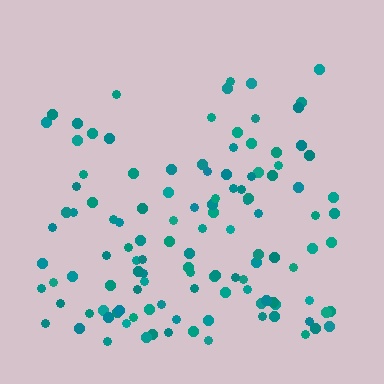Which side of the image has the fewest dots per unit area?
The top.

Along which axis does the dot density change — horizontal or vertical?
Vertical.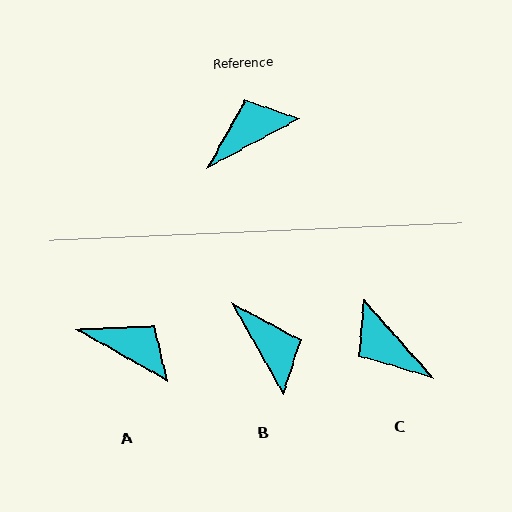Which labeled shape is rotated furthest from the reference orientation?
C, about 104 degrees away.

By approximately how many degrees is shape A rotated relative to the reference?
Approximately 58 degrees clockwise.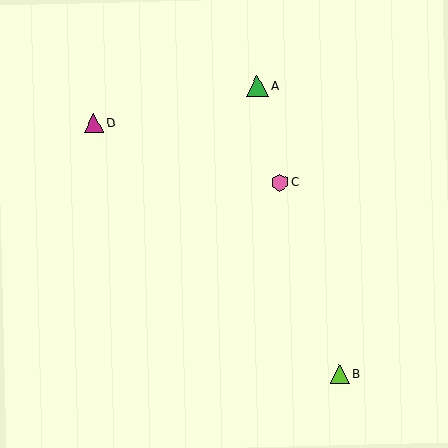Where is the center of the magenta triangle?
The center of the magenta triangle is at (94, 123).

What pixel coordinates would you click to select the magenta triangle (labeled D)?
Click at (94, 123) to select the magenta triangle D.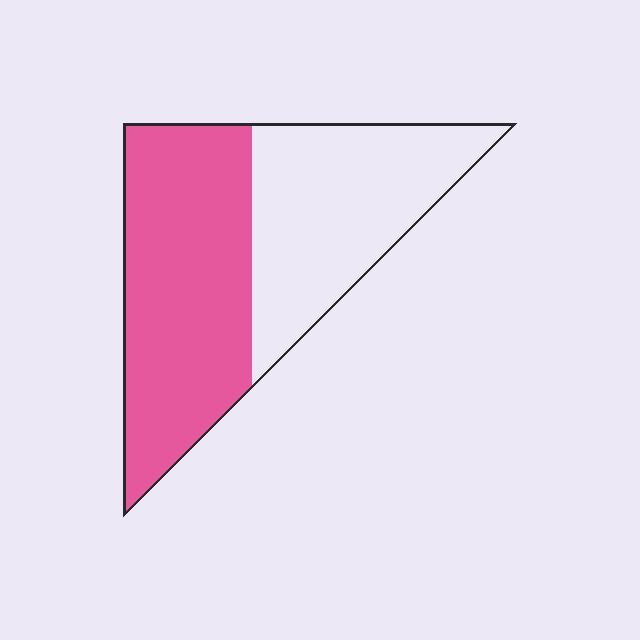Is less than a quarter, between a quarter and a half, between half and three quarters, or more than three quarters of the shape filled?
Between half and three quarters.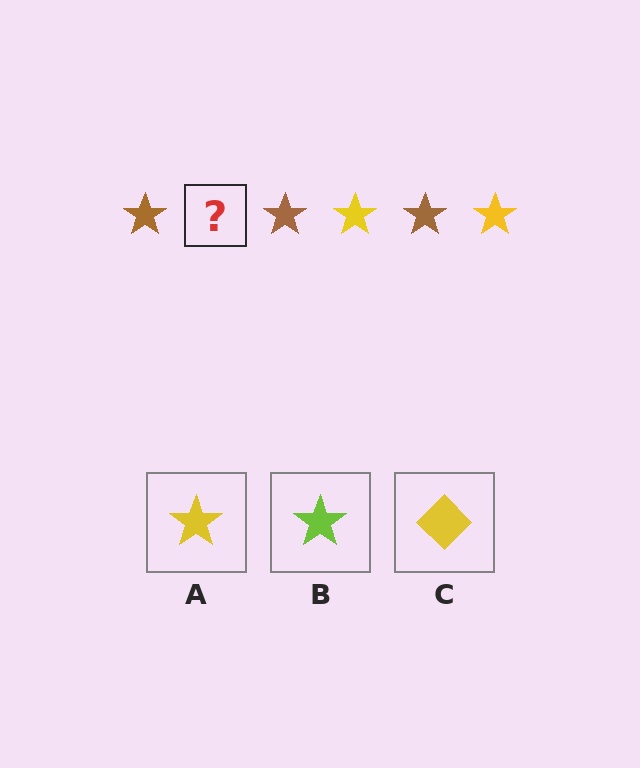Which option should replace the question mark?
Option A.